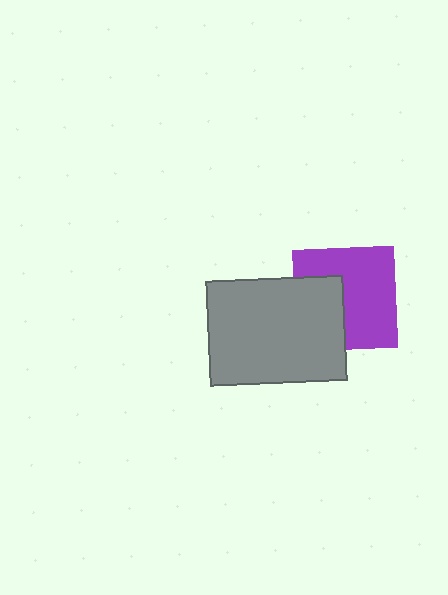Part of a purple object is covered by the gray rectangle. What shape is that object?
It is a square.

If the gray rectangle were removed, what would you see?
You would see the complete purple square.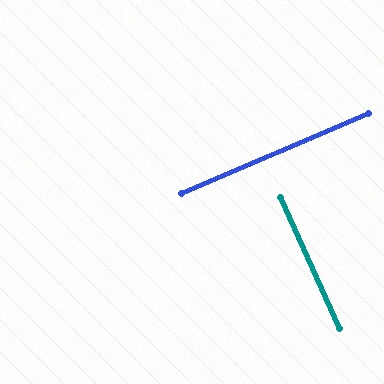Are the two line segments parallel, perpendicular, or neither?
Perpendicular — they meet at approximately 89°.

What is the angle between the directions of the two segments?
Approximately 89 degrees.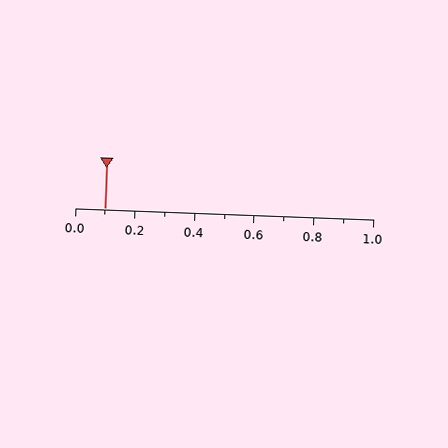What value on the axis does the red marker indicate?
The marker indicates approximately 0.1.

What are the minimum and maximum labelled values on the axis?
The axis runs from 0.0 to 1.0.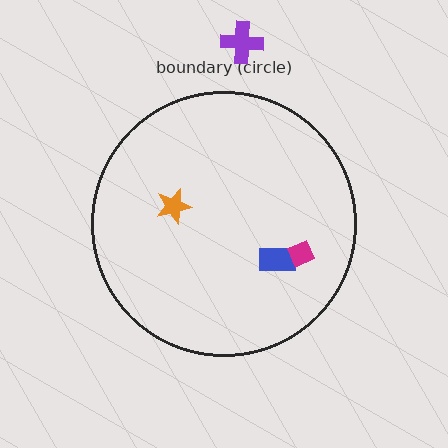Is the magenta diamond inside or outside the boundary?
Inside.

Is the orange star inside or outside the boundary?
Inside.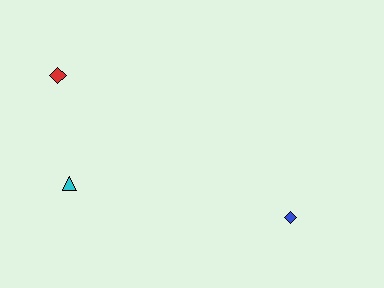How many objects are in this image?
There are 3 objects.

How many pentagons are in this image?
There are no pentagons.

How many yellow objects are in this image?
There are no yellow objects.